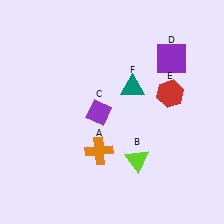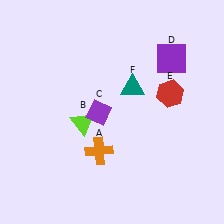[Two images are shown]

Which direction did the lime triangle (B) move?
The lime triangle (B) moved left.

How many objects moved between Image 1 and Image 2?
1 object moved between the two images.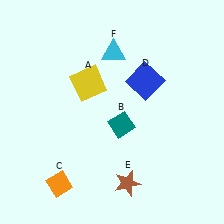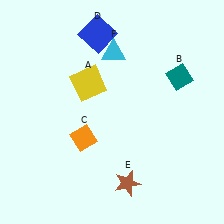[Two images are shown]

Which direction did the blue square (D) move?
The blue square (D) moved left.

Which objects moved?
The objects that moved are: the teal diamond (B), the orange diamond (C), the blue square (D).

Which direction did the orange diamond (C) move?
The orange diamond (C) moved up.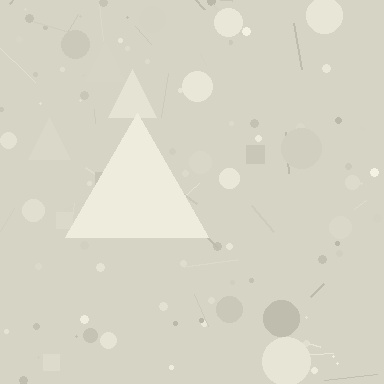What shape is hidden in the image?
A triangle is hidden in the image.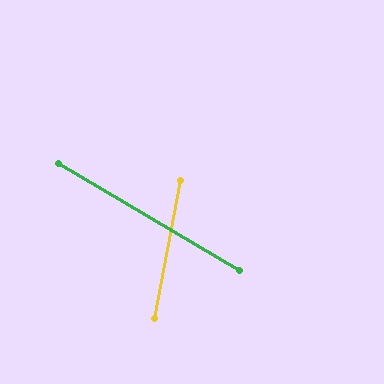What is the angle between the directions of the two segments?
Approximately 70 degrees.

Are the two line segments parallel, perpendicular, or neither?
Neither parallel nor perpendicular — they differ by about 70°.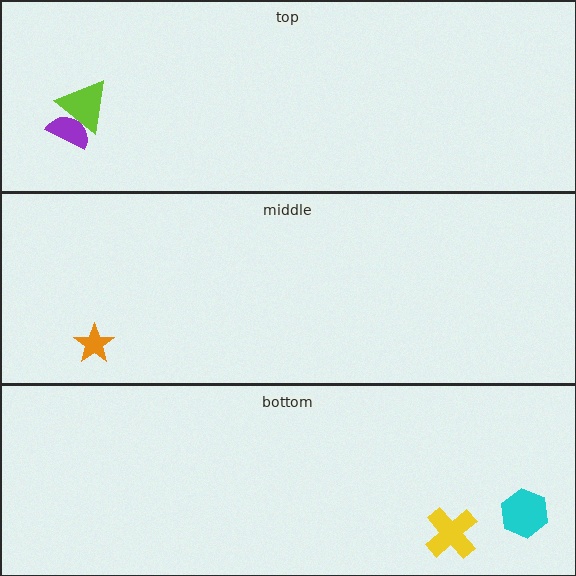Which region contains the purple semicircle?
The top region.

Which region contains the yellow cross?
The bottom region.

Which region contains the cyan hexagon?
The bottom region.